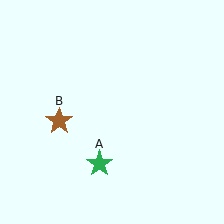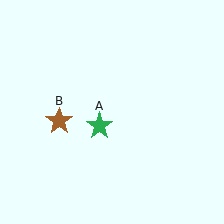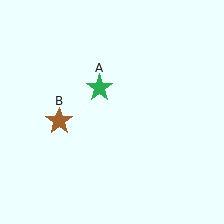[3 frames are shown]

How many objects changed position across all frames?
1 object changed position: green star (object A).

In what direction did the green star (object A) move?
The green star (object A) moved up.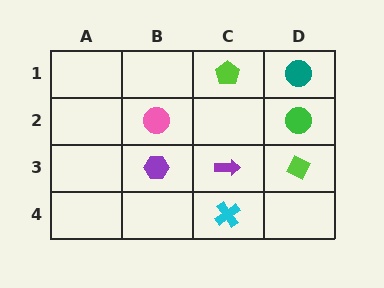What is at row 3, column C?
A purple arrow.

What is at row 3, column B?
A purple hexagon.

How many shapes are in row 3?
3 shapes.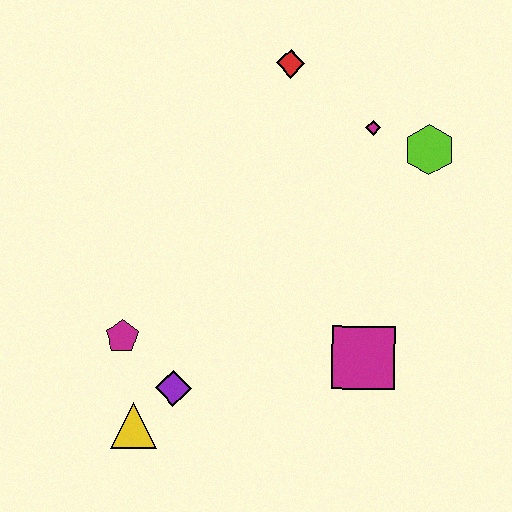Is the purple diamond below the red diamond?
Yes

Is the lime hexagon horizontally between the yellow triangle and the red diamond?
No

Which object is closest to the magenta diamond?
The lime hexagon is closest to the magenta diamond.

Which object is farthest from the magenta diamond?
The yellow triangle is farthest from the magenta diamond.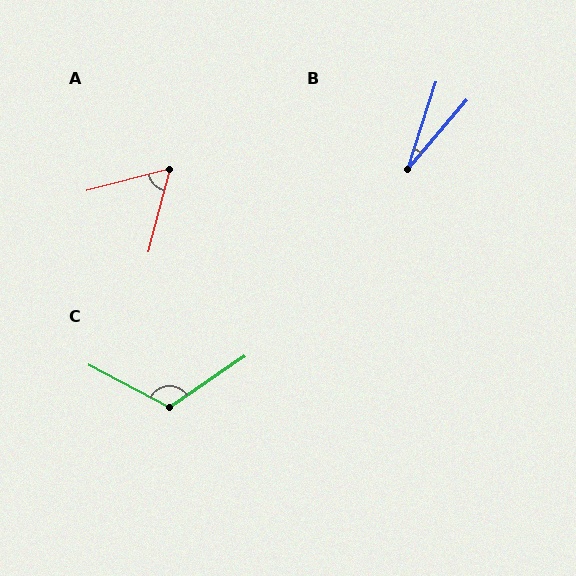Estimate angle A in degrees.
Approximately 61 degrees.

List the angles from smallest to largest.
B (22°), A (61°), C (118°).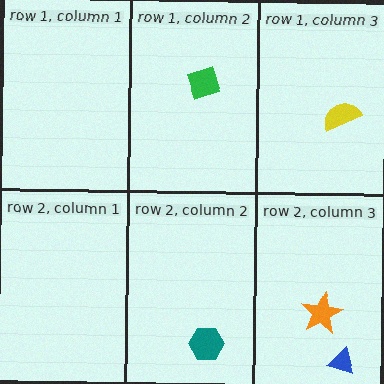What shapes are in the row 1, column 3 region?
The yellow semicircle.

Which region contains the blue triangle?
The row 2, column 3 region.